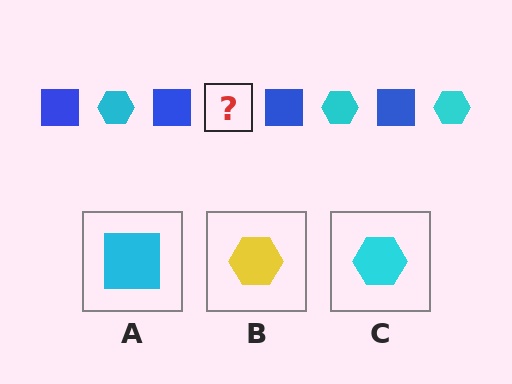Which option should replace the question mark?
Option C.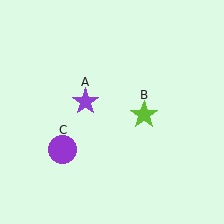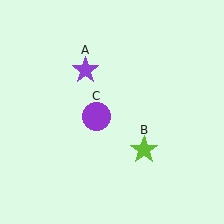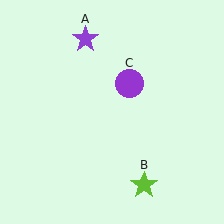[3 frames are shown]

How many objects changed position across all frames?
3 objects changed position: purple star (object A), lime star (object B), purple circle (object C).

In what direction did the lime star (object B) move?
The lime star (object B) moved down.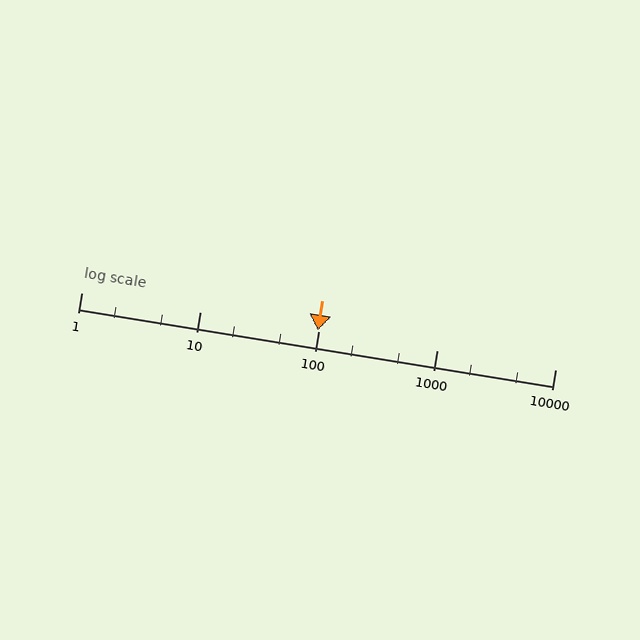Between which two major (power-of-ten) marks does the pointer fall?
The pointer is between 10 and 100.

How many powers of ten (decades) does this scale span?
The scale spans 4 decades, from 1 to 10000.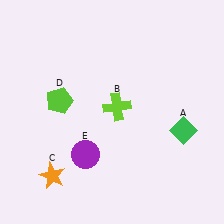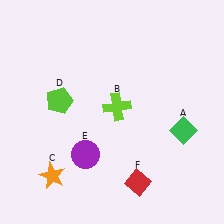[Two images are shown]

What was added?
A red diamond (F) was added in Image 2.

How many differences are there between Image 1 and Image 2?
There is 1 difference between the two images.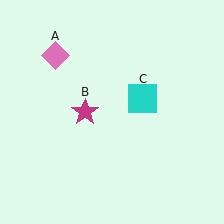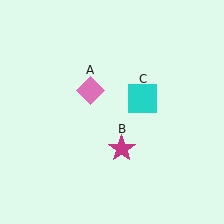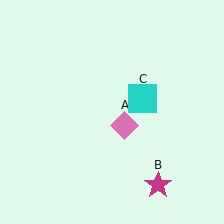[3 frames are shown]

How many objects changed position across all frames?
2 objects changed position: pink diamond (object A), magenta star (object B).